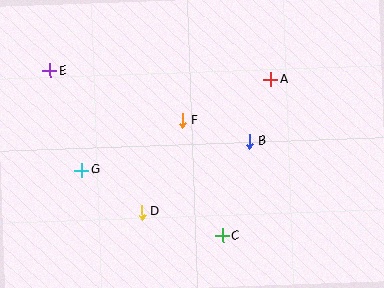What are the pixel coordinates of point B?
Point B is at (249, 141).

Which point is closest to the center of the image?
Point F at (183, 121) is closest to the center.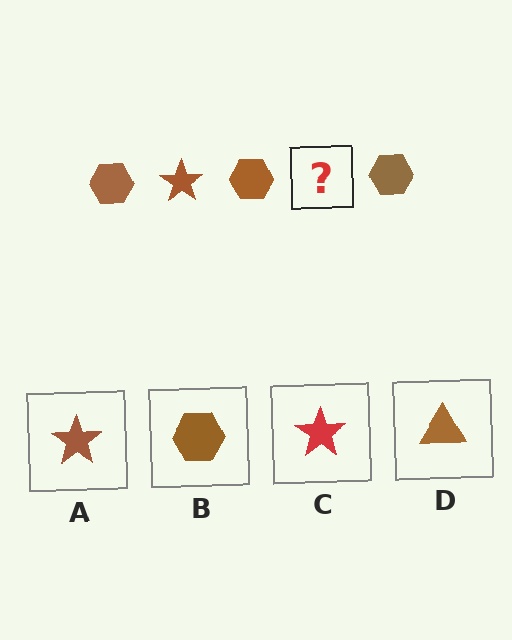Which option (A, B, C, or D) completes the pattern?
A.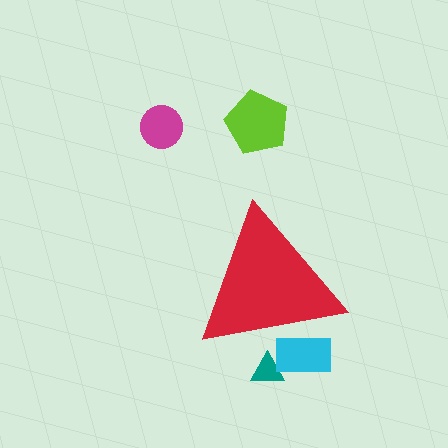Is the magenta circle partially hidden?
No, the magenta circle is fully visible.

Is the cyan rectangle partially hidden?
Yes, the cyan rectangle is partially hidden behind the red triangle.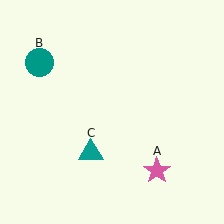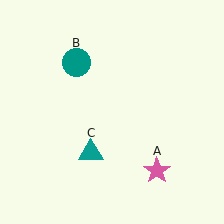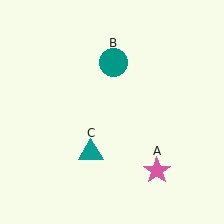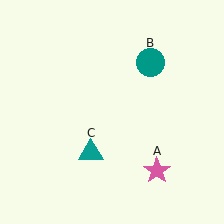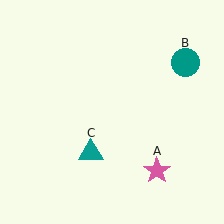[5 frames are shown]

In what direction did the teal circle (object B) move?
The teal circle (object B) moved right.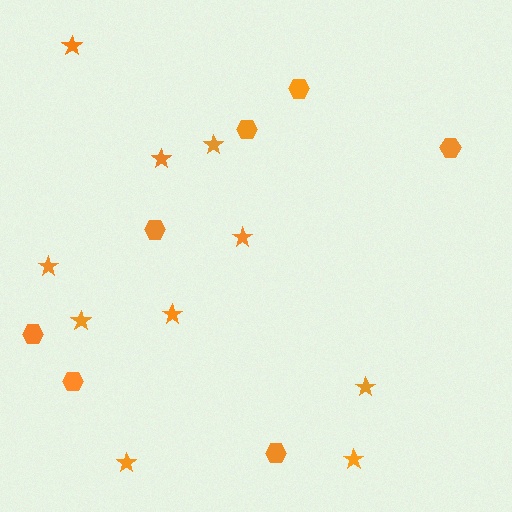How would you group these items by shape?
There are 2 groups: one group of hexagons (7) and one group of stars (10).